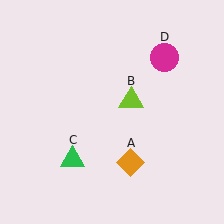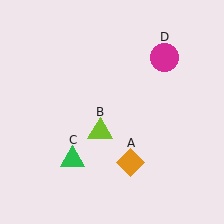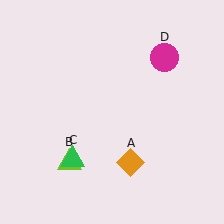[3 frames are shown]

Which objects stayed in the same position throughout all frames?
Orange diamond (object A) and green triangle (object C) and magenta circle (object D) remained stationary.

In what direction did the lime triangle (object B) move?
The lime triangle (object B) moved down and to the left.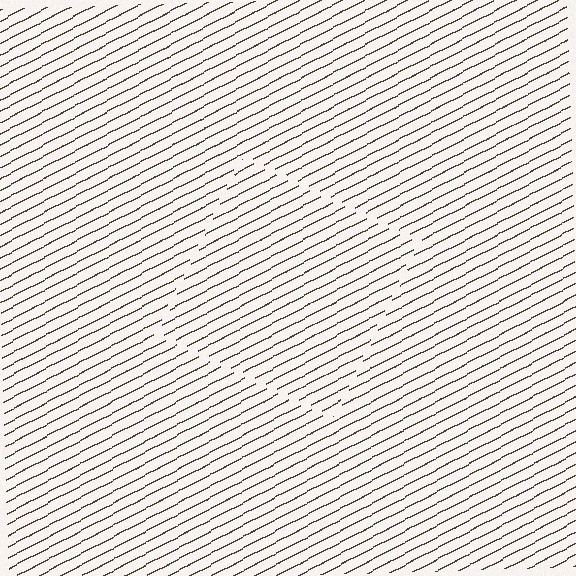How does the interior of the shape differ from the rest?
The interior of the shape contains the same grating, shifted by half a period — the contour is defined by the phase discontinuity where line-ends from the inner and outer gratings abut.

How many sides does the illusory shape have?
4 sides — the line-ends trace a square.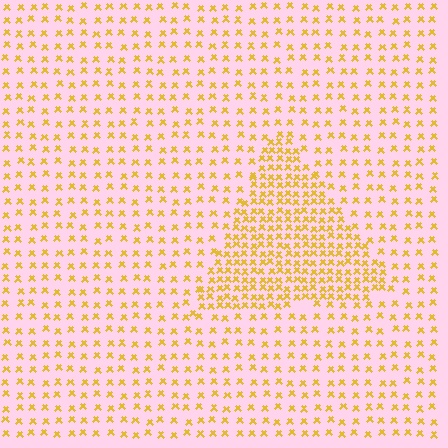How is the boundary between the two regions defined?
The boundary is defined by a change in element density (approximately 2.3x ratio). All elements are the same color, size, and shape.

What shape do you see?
I see a triangle.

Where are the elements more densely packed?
The elements are more densely packed inside the triangle boundary.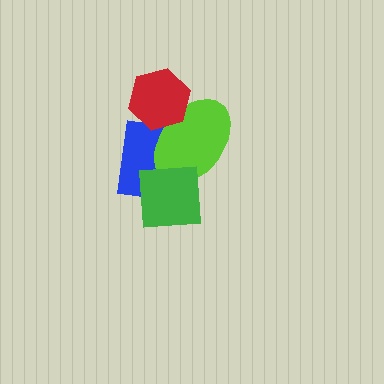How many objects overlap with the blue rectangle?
2 objects overlap with the blue rectangle.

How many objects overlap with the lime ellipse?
3 objects overlap with the lime ellipse.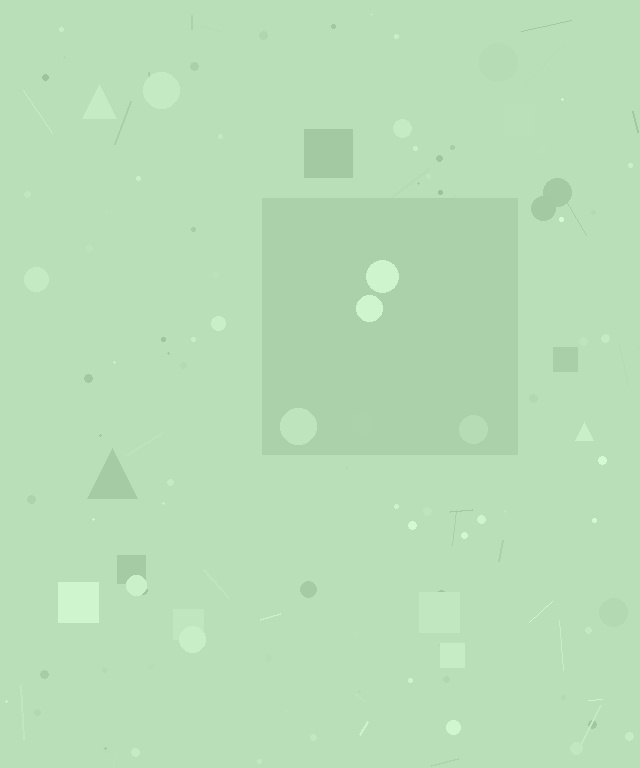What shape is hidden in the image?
A square is hidden in the image.